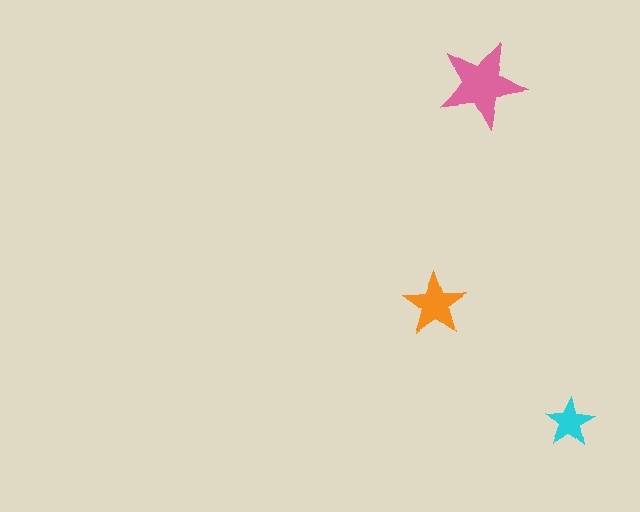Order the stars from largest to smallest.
the pink one, the orange one, the cyan one.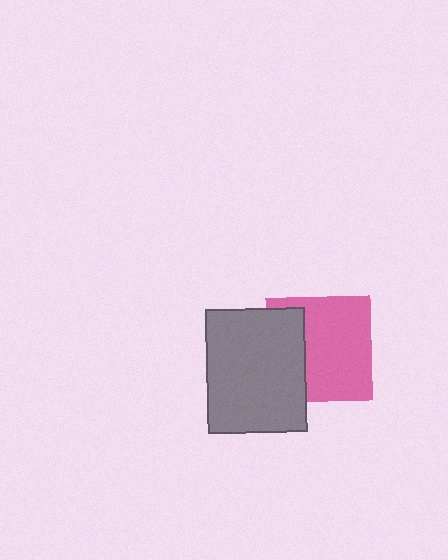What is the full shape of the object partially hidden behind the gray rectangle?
The partially hidden object is a pink square.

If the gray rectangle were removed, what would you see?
You would see the complete pink square.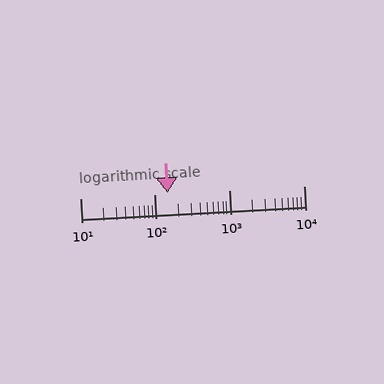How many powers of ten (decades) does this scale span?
The scale spans 3 decades, from 10 to 10000.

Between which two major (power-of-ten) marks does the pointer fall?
The pointer is between 100 and 1000.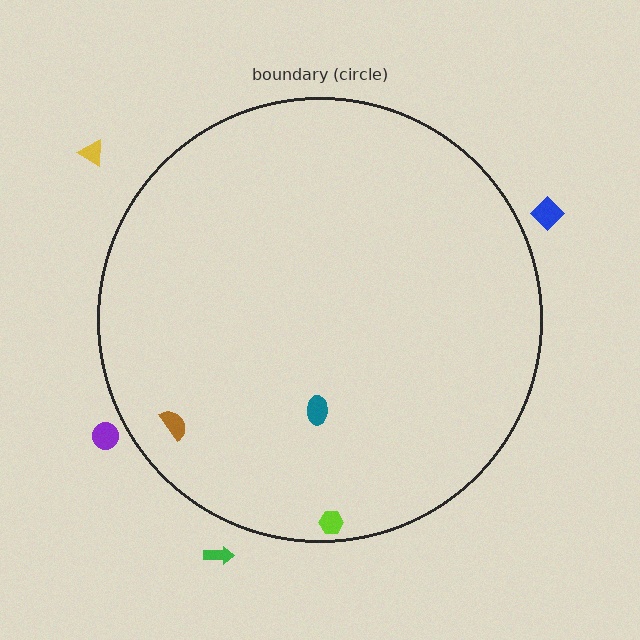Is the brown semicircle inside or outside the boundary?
Inside.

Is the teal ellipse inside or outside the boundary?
Inside.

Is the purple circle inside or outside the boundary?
Outside.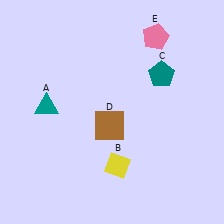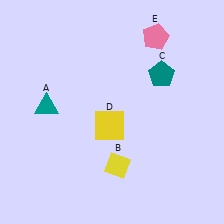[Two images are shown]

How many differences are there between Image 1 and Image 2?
There is 1 difference between the two images.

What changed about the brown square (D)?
In Image 1, D is brown. In Image 2, it changed to yellow.